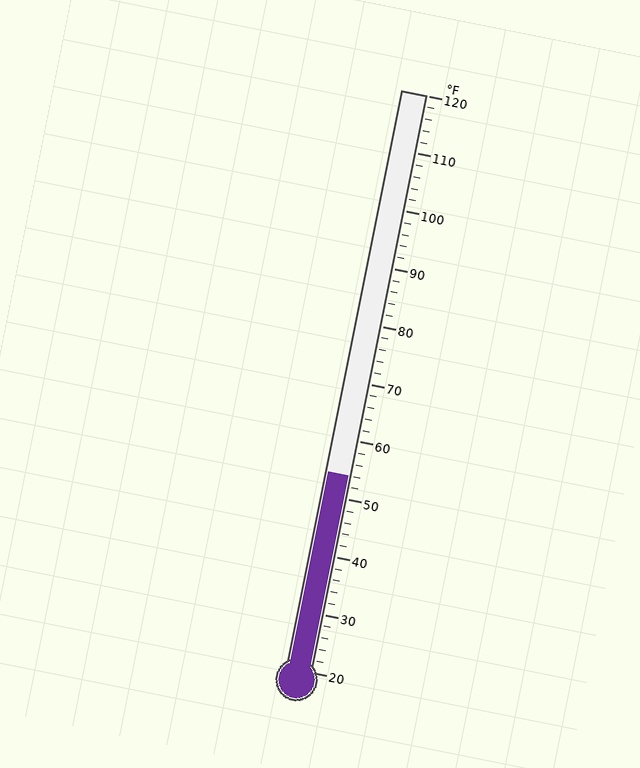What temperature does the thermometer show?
The thermometer shows approximately 54°F.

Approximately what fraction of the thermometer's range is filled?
The thermometer is filled to approximately 35% of its range.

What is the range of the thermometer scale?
The thermometer scale ranges from 20°F to 120°F.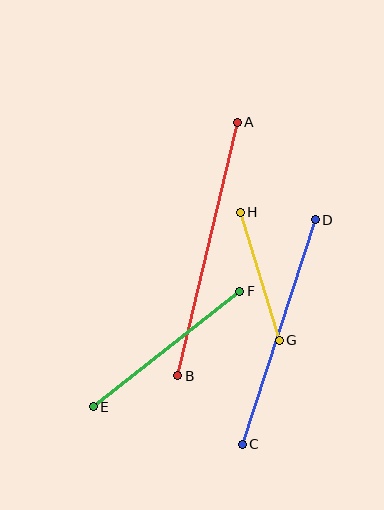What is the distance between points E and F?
The distance is approximately 187 pixels.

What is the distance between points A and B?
The distance is approximately 260 pixels.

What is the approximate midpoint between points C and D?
The midpoint is at approximately (279, 332) pixels.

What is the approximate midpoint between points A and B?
The midpoint is at approximately (208, 249) pixels.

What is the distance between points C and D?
The distance is approximately 236 pixels.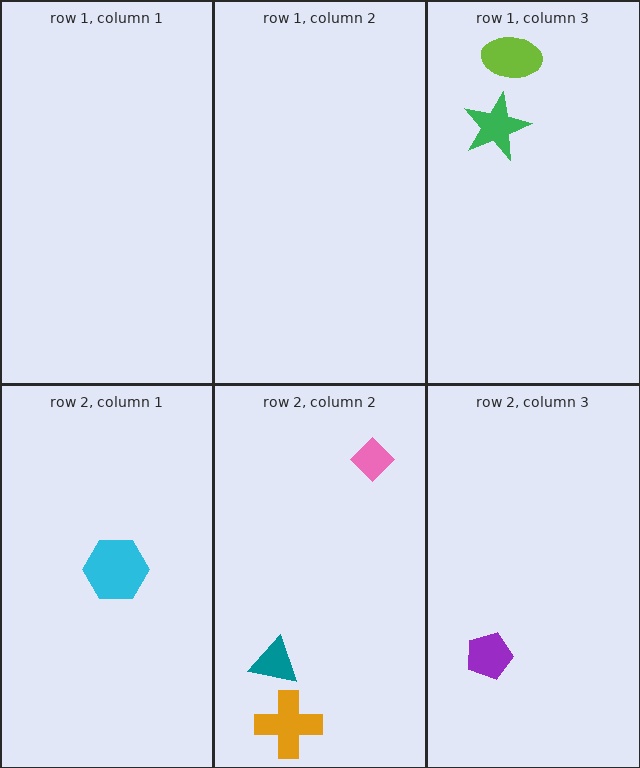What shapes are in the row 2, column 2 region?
The teal triangle, the pink diamond, the orange cross.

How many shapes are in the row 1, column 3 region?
2.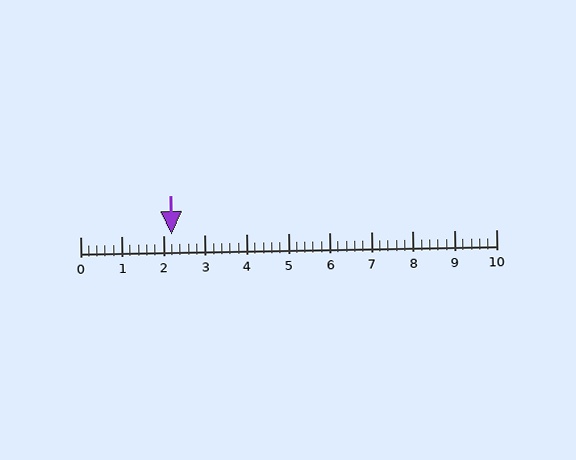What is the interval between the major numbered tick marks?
The major tick marks are spaced 1 units apart.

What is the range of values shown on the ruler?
The ruler shows values from 0 to 10.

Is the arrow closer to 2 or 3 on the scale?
The arrow is closer to 2.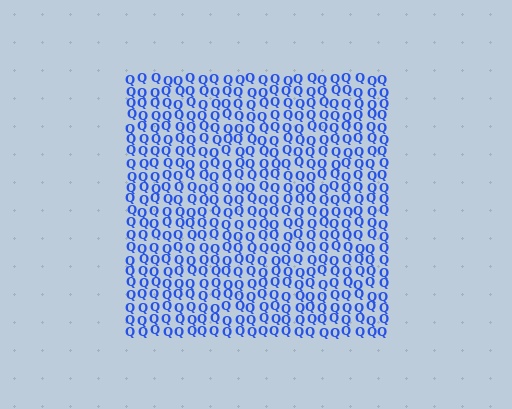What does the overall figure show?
The overall figure shows a square.